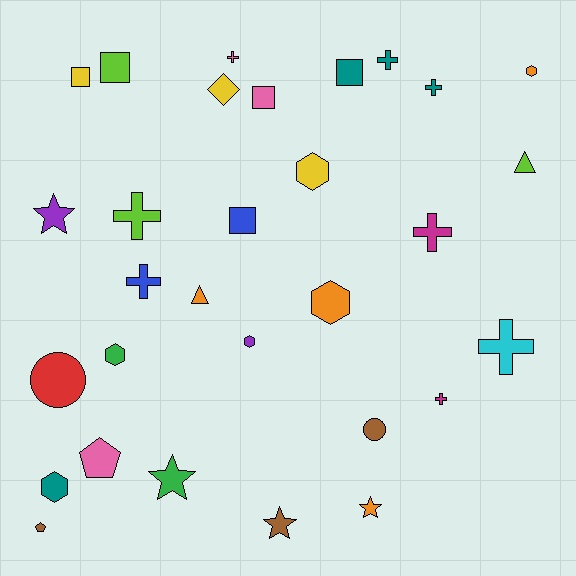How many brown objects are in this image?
There are 3 brown objects.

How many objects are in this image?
There are 30 objects.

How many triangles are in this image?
There are 2 triangles.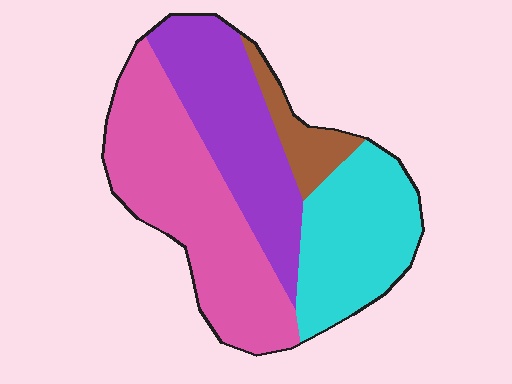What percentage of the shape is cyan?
Cyan covers around 25% of the shape.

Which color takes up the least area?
Brown, at roughly 10%.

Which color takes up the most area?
Pink, at roughly 40%.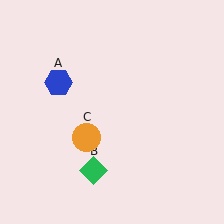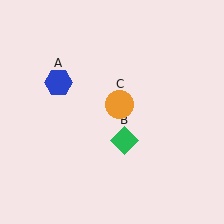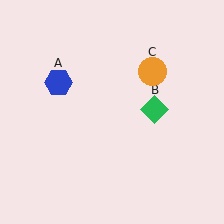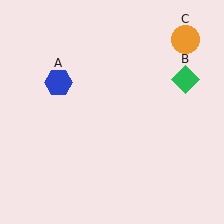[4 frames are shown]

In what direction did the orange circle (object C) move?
The orange circle (object C) moved up and to the right.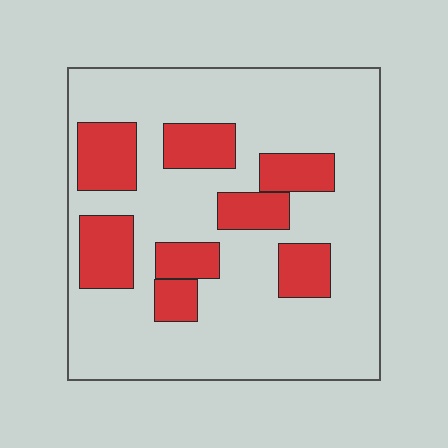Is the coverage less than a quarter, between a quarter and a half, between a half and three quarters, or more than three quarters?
Less than a quarter.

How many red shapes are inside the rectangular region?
8.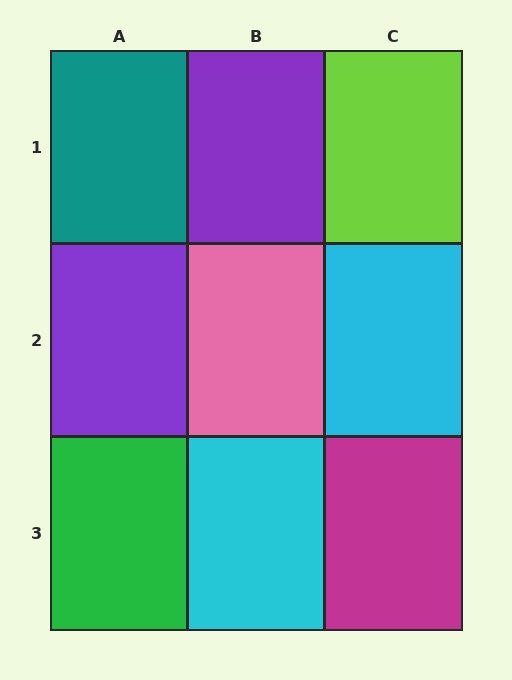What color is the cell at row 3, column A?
Green.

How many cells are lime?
1 cell is lime.